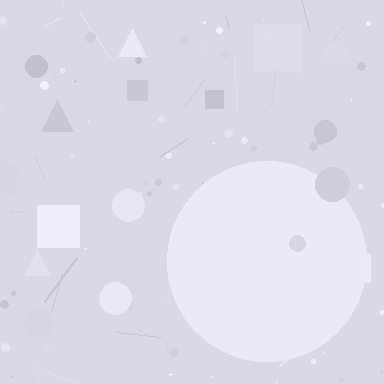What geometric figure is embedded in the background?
A circle is embedded in the background.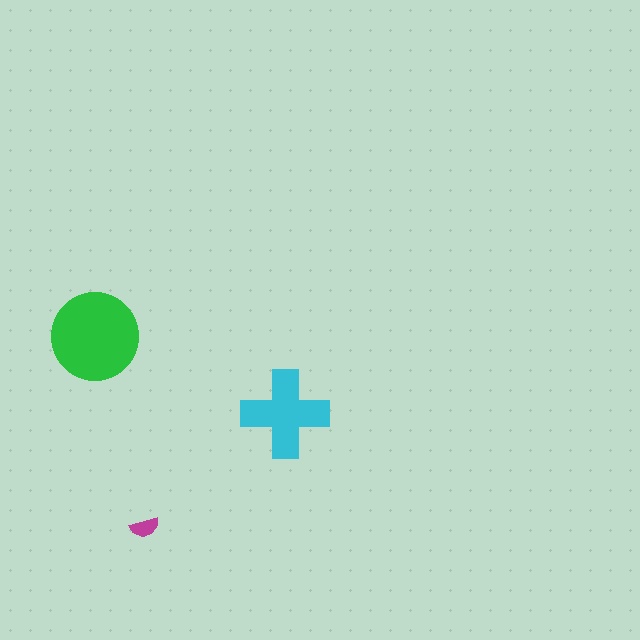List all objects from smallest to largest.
The magenta semicircle, the cyan cross, the green circle.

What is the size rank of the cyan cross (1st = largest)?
2nd.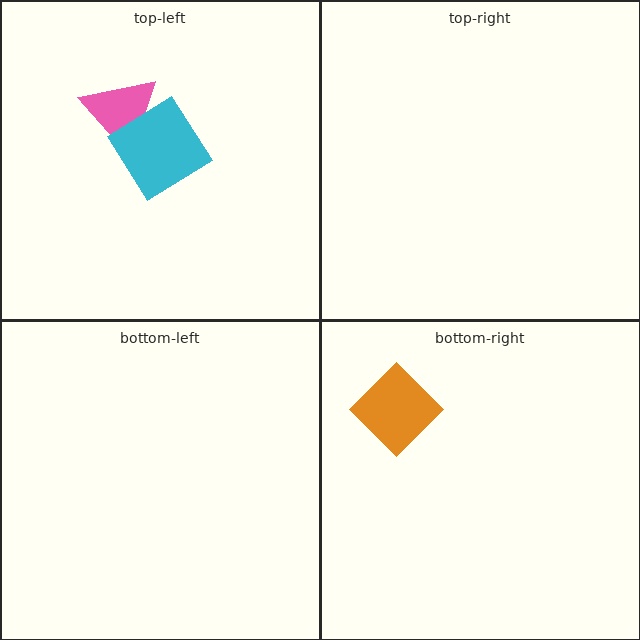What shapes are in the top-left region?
The pink triangle, the cyan diamond.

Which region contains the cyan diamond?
The top-left region.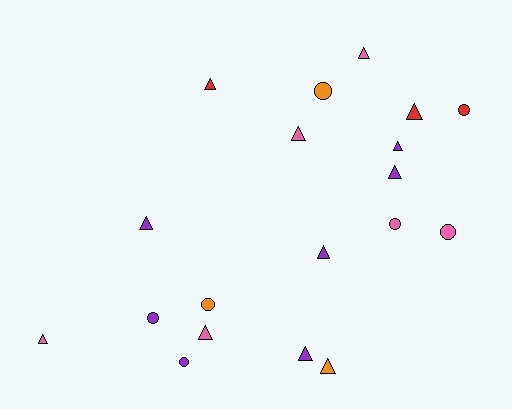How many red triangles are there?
There are 2 red triangles.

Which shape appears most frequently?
Triangle, with 12 objects.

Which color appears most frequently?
Purple, with 7 objects.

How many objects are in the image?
There are 19 objects.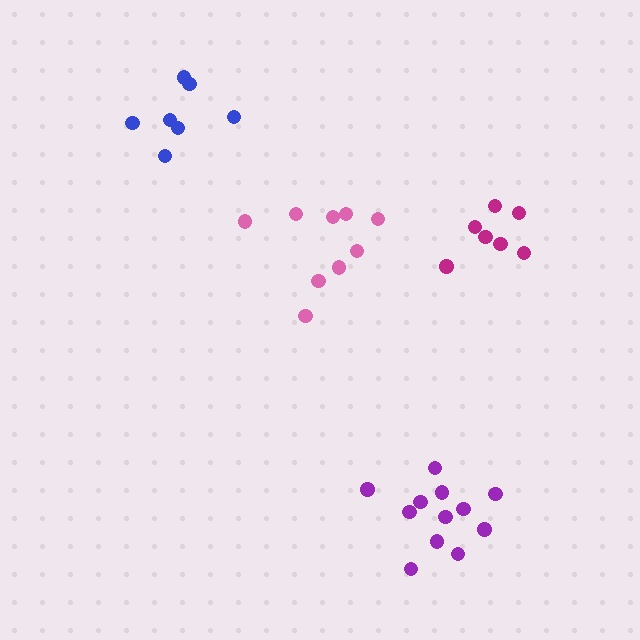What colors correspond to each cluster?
The clusters are colored: blue, purple, magenta, pink.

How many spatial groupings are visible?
There are 4 spatial groupings.